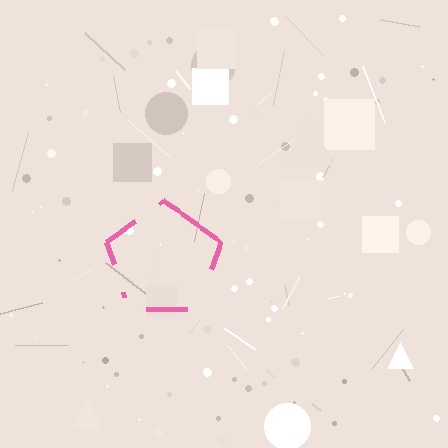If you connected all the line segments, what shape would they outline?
They would outline a pentagon.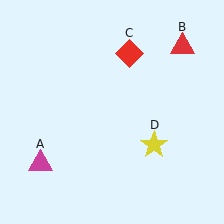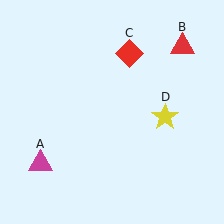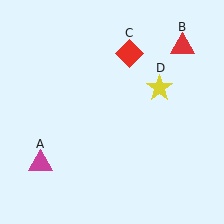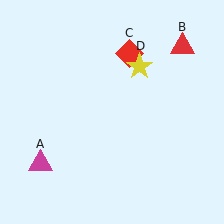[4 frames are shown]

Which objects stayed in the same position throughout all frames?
Magenta triangle (object A) and red triangle (object B) and red diamond (object C) remained stationary.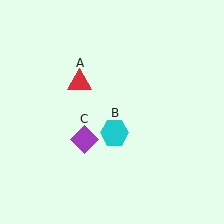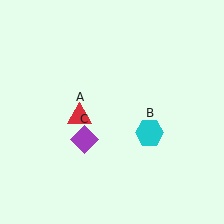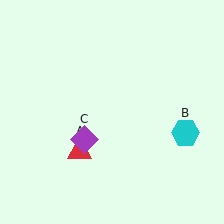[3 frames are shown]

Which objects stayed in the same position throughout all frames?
Purple diamond (object C) remained stationary.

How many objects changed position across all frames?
2 objects changed position: red triangle (object A), cyan hexagon (object B).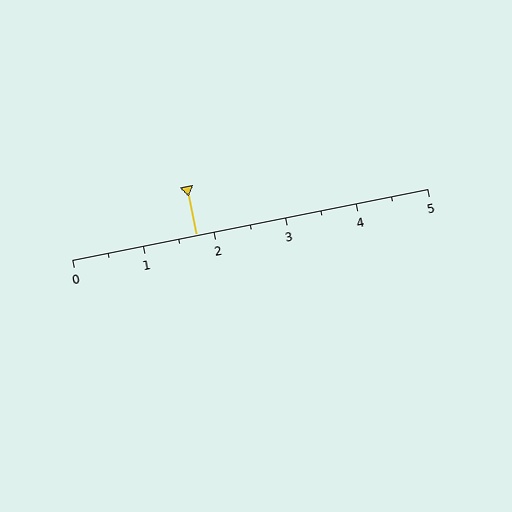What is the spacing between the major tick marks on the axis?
The major ticks are spaced 1 apart.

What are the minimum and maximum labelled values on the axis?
The axis runs from 0 to 5.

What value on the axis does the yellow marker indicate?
The marker indicates approximately 1.8.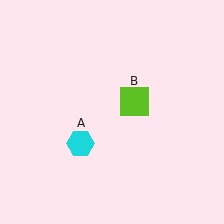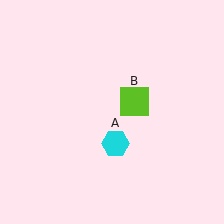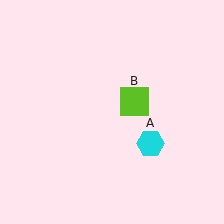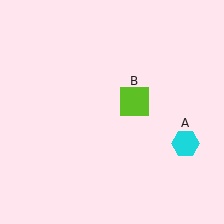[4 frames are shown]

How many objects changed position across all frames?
1 object changed position: cyan hexagon (object A).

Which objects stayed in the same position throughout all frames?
Lime square (object B) remained stationary.